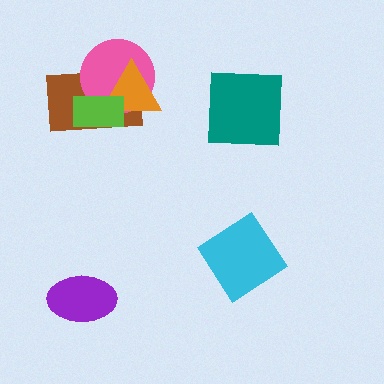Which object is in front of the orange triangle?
The lime rectangle is in front of the orange triangle.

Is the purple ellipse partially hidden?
No, no other shape covers it.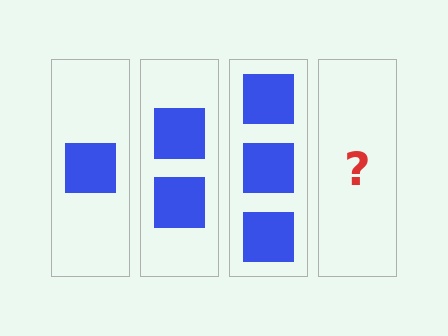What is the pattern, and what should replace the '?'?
The pattern is that each step adds one more square. The '?' should be 4 squares.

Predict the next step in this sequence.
The next step is 4 squares.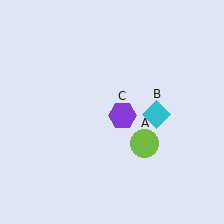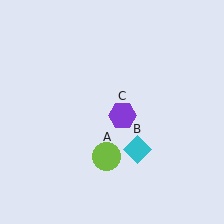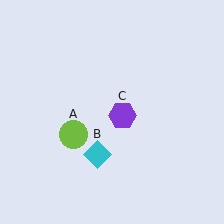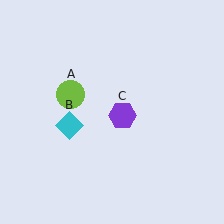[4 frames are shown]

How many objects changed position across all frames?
2 objects changed position: lime circle (object A), cyan diamond (object B).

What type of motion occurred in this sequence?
The lime circle (object A), cyan diamond (object B) rotated clockwise around the center of the scene.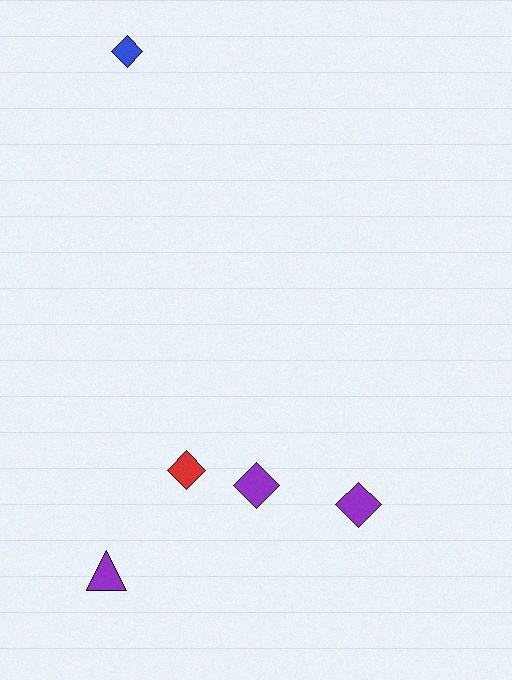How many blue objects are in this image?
There is 1 blue object.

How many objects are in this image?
There are 5 objects.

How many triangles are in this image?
There is 1 triangle.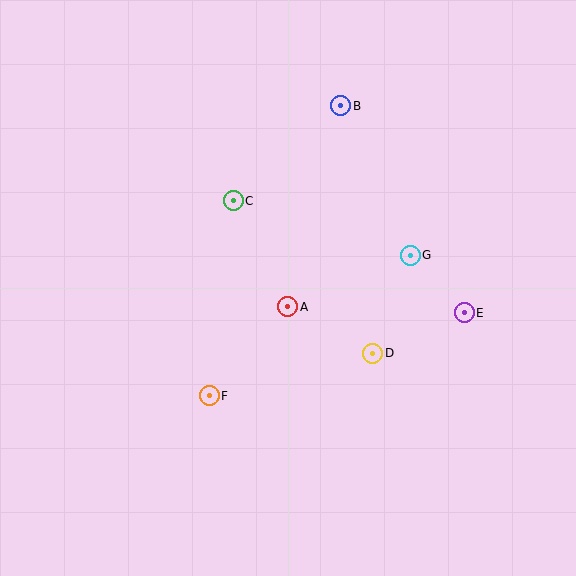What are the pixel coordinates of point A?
Point A is at (288, 307).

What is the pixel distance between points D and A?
The distance between D and A is 97 pixels.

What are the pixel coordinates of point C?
Point C is at (233, 201).